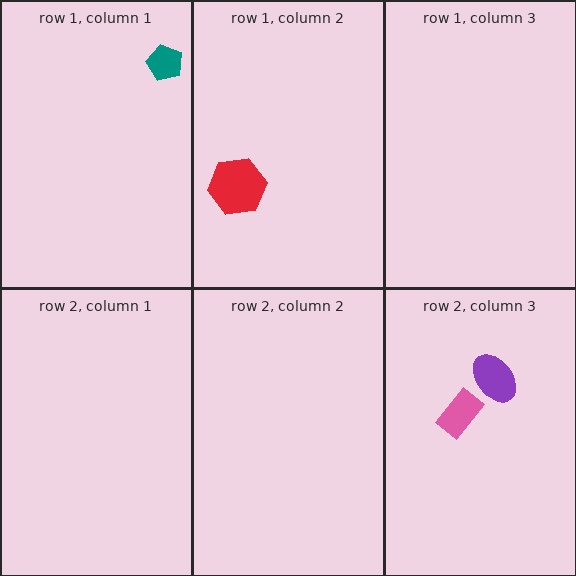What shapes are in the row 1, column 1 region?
The teal pentagon.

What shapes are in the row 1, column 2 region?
The red hexagon.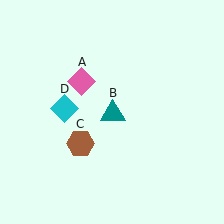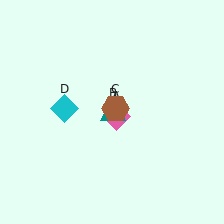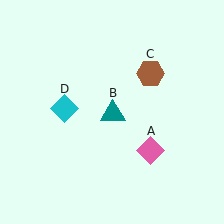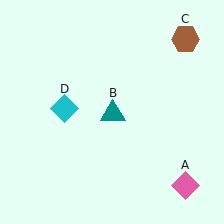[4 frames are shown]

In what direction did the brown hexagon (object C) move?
The brown hexagon (object C) moved up and to the right.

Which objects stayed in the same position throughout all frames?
Teal triangle (object B) and cyan diamond (object D) remained stationary.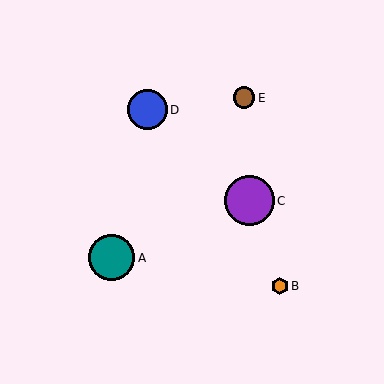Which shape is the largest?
The purple circle (labeled C) is the largest.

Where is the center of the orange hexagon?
The center of the orange hexagon is at (280, 286).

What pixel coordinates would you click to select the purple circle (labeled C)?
Click at (249, 201) to select the purple circle C.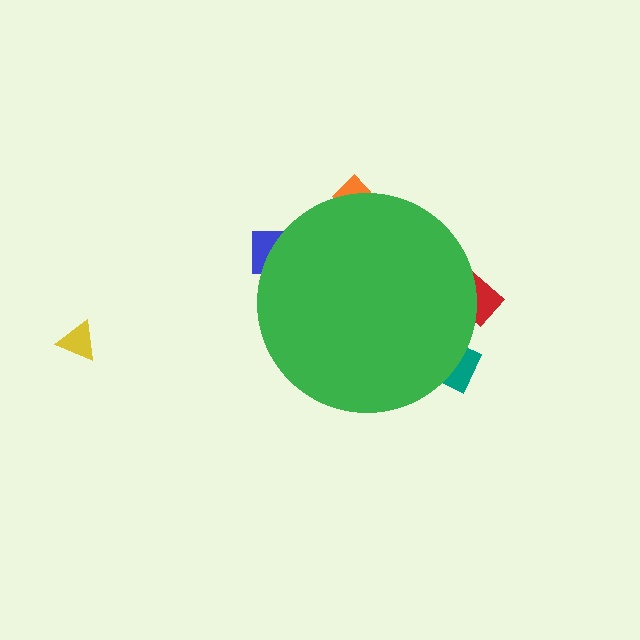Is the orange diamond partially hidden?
Yes, the orange diamond is partially hidden behind the green circle.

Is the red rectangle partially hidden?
Yes, the red rectangle is partially hidden behind the green circle.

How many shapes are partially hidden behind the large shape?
4 shapes are partially hidden.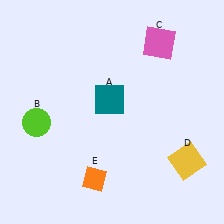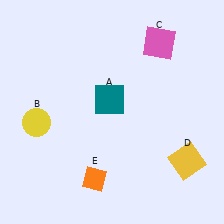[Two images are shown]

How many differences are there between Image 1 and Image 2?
There is 1 difference between the two images.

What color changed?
The circle (B) changed from lime in Image 1 to yellow in Image 2.